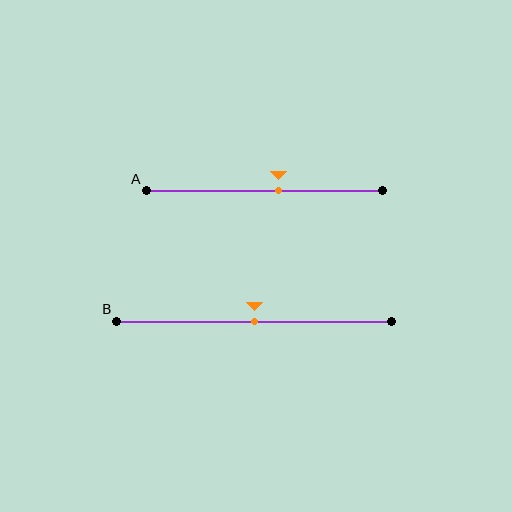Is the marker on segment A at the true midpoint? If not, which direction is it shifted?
No, the marker on segment A is shifted to the right by about 6% of the segment length.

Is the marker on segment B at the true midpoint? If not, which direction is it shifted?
Yes, the marker on segment B is at the true midpoint.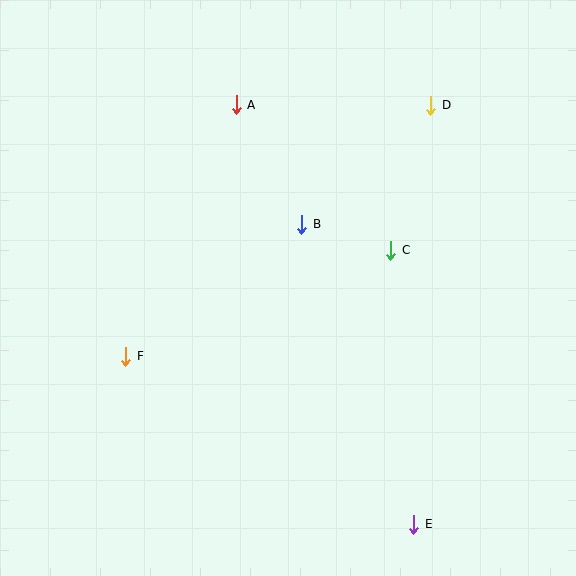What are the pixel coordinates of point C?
Point C is at (391, 250).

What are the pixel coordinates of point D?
Point D is at (431, 105).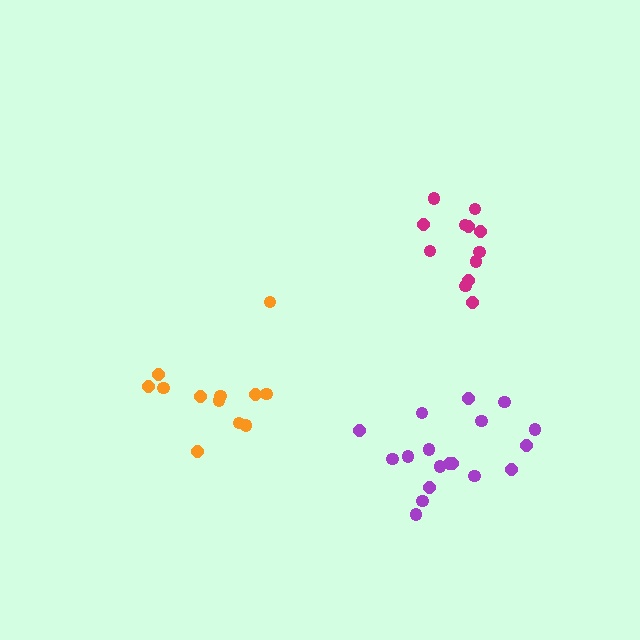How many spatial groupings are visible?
There are 3 spatial groupings.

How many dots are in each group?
Group 1: 18 dots, Group 2: 12 dots, Group 3: 12 dots (42 total).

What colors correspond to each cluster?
The clusters are colored: purple, orange, magenta.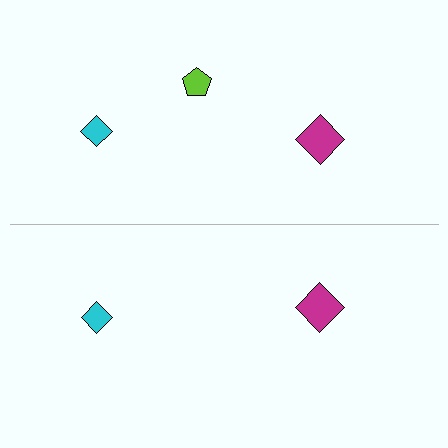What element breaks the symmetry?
A lime pentagon is missing from the bottom side.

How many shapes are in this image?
There are 5 shapes in this image.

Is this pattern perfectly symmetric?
No, the pattern is not perfectly symmetric. A lime pentagon is missing from the bottom side.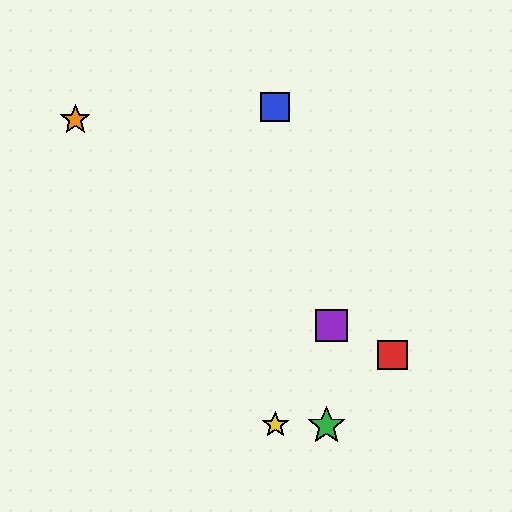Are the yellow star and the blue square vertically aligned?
Yes, both are at x≈275.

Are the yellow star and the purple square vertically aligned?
No, the yellow star is at x≈275 and the purple square is at x≈332.